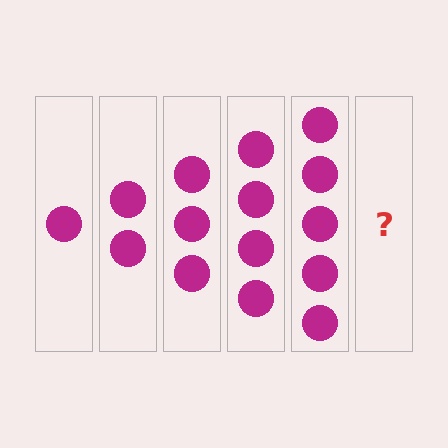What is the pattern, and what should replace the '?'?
The pattern is that each step adds one more circle. The '?' should be 6 circles.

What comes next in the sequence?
The next element should be 6 circles.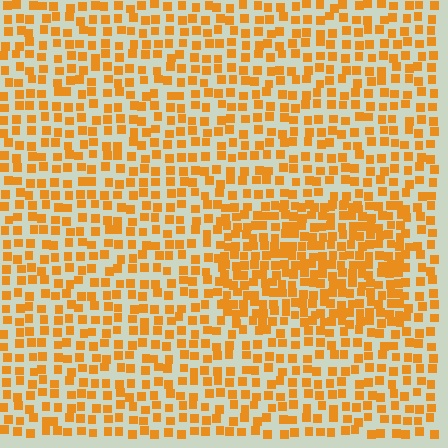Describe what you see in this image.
The image contains small orange elements arranged at two different densities. A rectangle-shaped region is visible where the elements are more densely packed than the surrounding area.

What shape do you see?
I see a rectangle.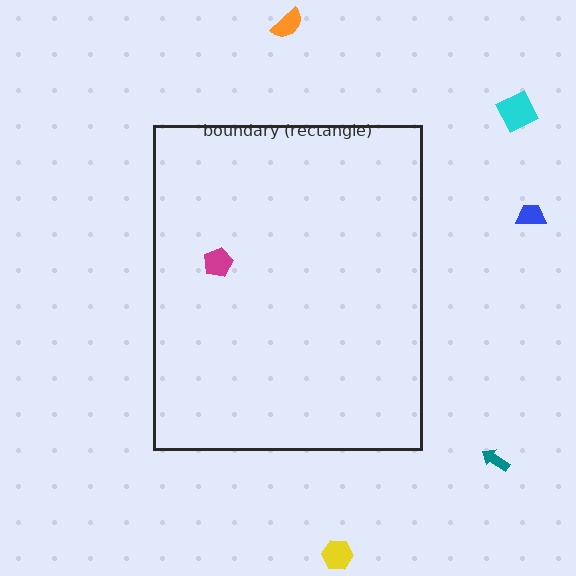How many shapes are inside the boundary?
1 inside, 5 outside.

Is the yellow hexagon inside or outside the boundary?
Outside.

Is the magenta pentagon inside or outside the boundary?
Inside.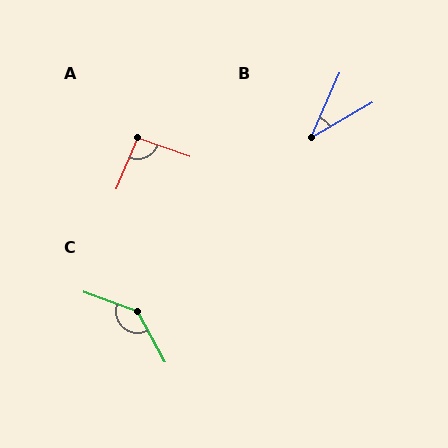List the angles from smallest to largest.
B (37°), A (93°), C (139°).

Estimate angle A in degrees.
Approximately 93 degrees.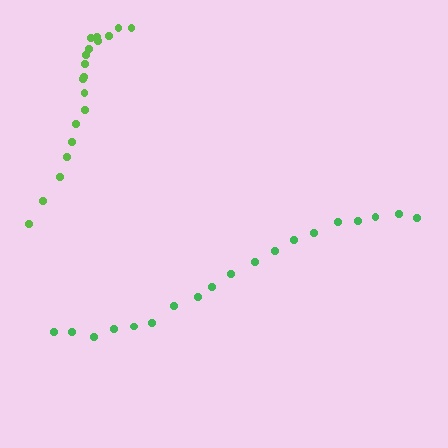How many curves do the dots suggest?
There are 2 distinct paths.